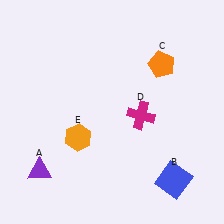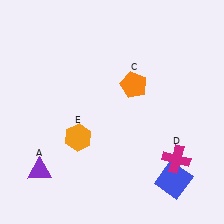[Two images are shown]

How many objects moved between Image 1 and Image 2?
2 objects moved between the two images.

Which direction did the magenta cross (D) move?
The magenta cross (D) moved down.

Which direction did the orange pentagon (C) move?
The orange pentagon (C) moved left.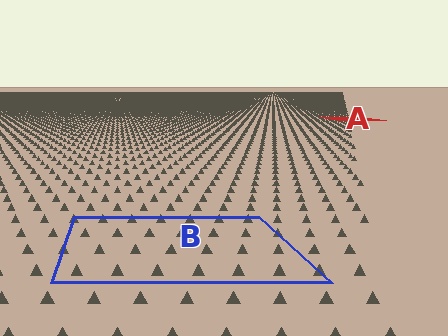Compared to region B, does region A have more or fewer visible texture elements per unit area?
Region A has more texture elements per unit area — they are packed more densely because it is farther away.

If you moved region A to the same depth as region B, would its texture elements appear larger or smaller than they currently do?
They would appear larger. At a closer depth, the same texture elements are projected at a bigger on-screen size.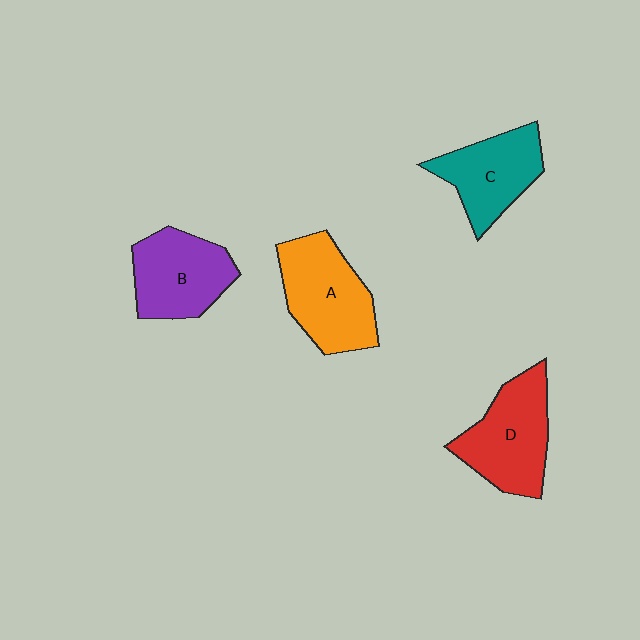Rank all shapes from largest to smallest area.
From largest to smallest: A (orange), D (red), B (purple), C (teal).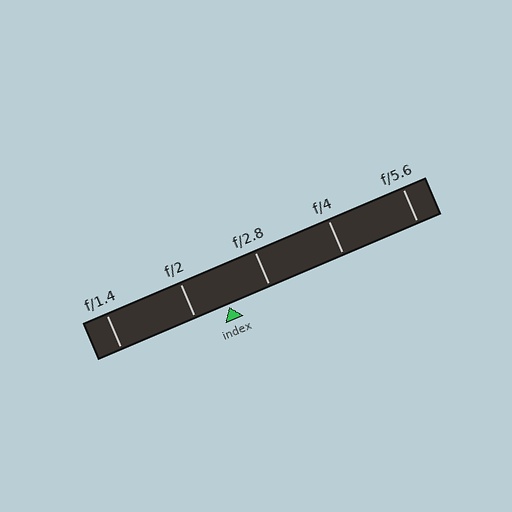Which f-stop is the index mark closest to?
The index mark is closest to f/2.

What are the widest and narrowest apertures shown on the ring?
The widest aperture shown is f/1.4 and the narrowest is f/5.6.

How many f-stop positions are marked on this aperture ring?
There are 5 f-stop positions marked.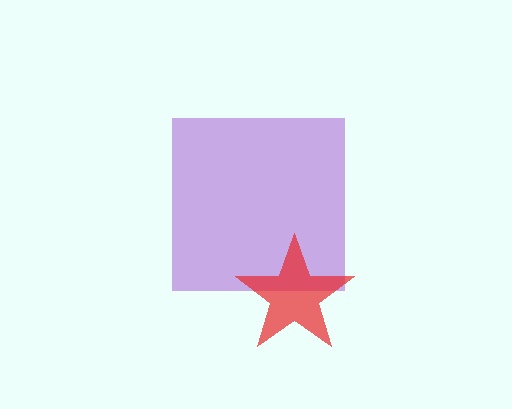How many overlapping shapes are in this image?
There are 2 overlapping shapes in the image.